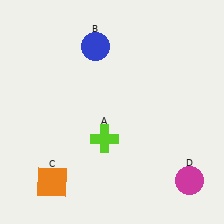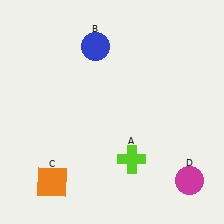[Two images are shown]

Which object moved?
The lime cross (A) moved right.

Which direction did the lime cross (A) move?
The lime cross (A) moved right.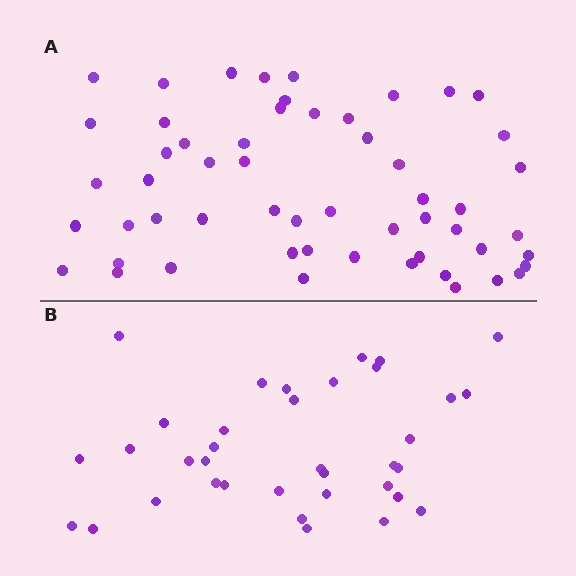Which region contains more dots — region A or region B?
Region A (the top region) has more dots.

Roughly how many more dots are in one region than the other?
Region A has approximately 20 more dots than region B.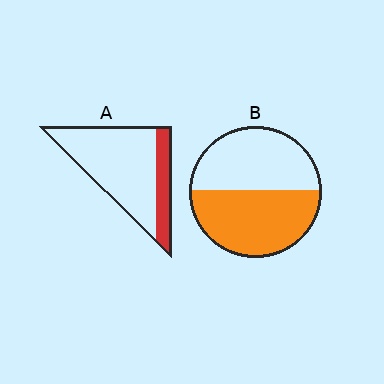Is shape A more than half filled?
No.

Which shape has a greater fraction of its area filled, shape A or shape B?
Shape B.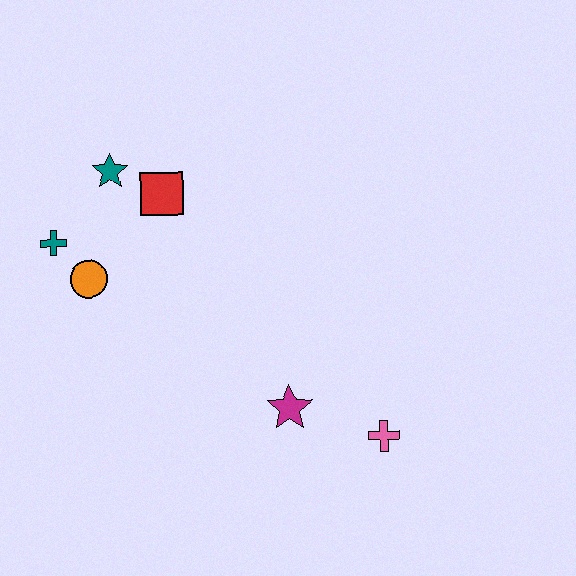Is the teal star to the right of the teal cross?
Yes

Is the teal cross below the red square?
Yes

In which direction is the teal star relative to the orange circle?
The teal star is above the orange circle.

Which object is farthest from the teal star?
The pink cross is farthest from the teal star.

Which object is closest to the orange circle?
The teal cross is closest to the orange circle.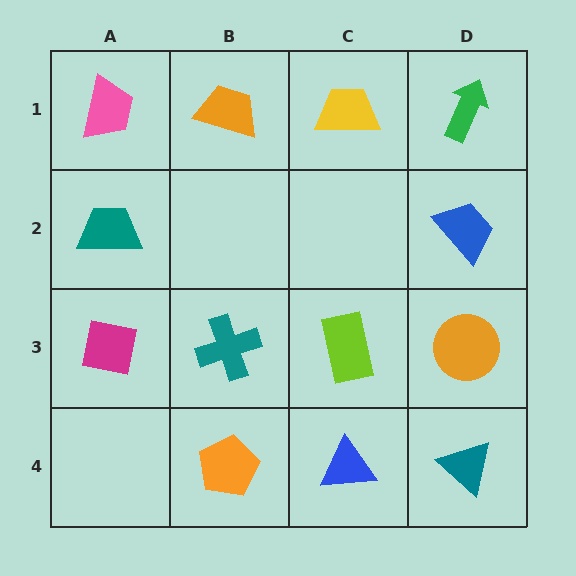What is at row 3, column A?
A magenta square.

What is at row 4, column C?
A blue triangle.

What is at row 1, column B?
An orange trapezoid.